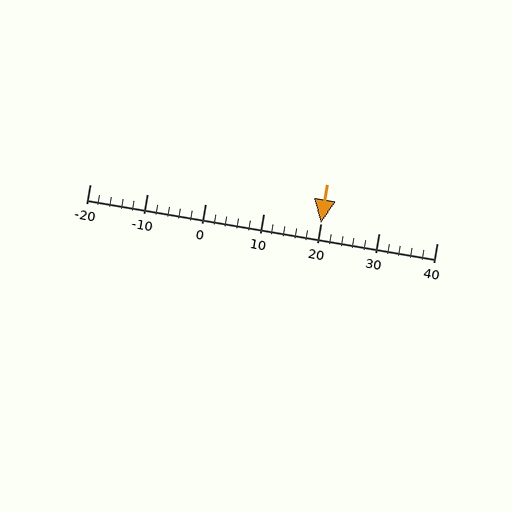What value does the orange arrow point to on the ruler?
The orange arrow points to approximately 20.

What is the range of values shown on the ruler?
The ruler shows values from -20 to 40.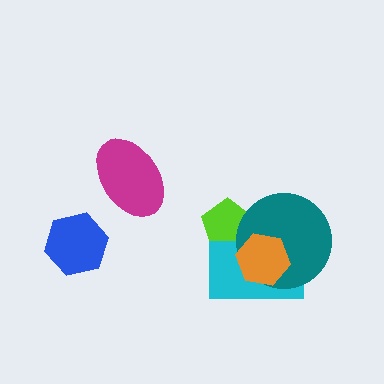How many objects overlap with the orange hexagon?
2 objects overlap with the orange hexagon.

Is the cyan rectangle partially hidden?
Yes, it is partially covered by another shape.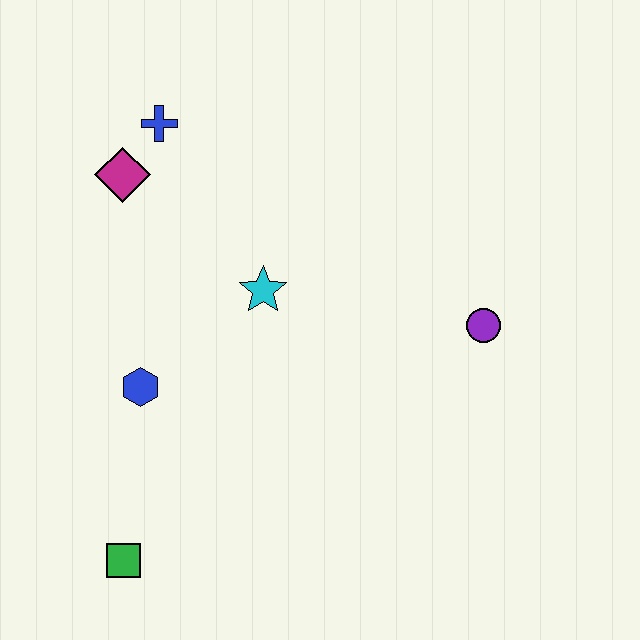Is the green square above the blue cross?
No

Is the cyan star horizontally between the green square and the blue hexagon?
No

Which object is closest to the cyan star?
The blue hexagon is closest to the cyan star.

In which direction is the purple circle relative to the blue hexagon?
The purple circle is to the right of the blue hexagon.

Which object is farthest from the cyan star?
The green square is farthest from the cyan star.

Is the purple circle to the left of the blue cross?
No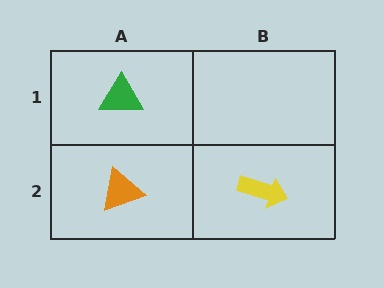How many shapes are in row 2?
2 shapes.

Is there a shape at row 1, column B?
No, that cell is empty.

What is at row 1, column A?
A green triangle.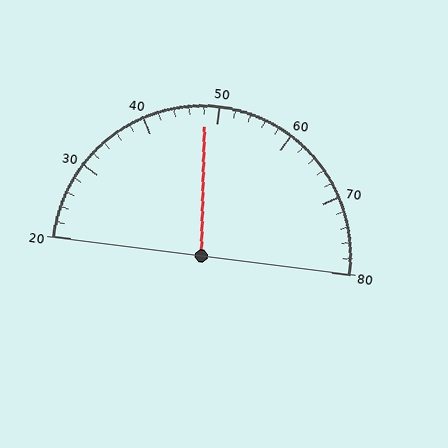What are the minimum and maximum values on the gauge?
The gauge ranges from 20 to 80.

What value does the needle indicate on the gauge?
The needle indicates approximately 48.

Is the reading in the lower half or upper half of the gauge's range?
The reading is in the lower half of the range (20 to 80).